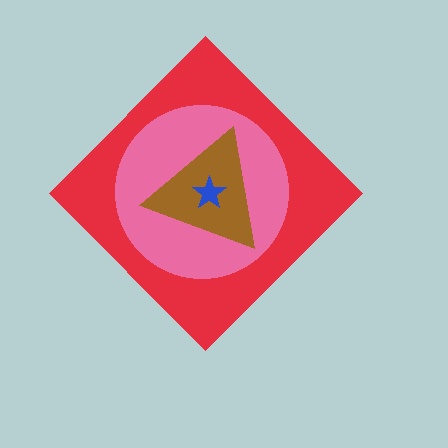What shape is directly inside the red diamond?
The pink circle.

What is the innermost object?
The blue star.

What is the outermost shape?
The red diamond.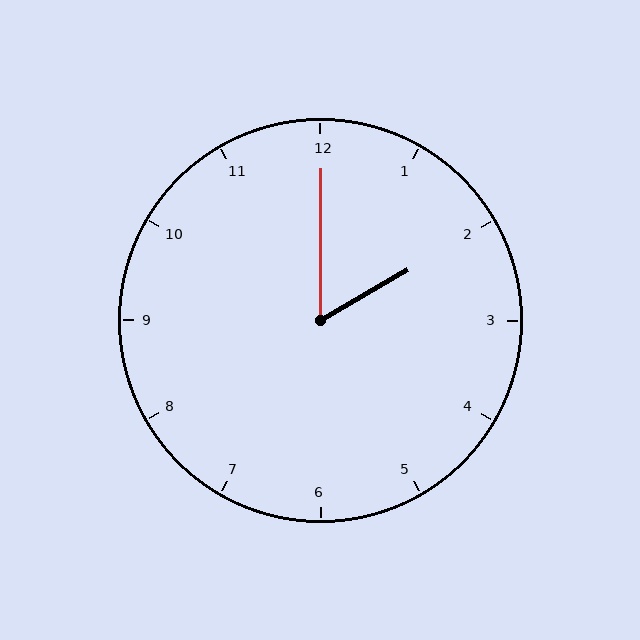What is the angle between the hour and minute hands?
Approximately 60 degrees.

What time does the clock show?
2:00.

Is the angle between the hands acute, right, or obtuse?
It is acute.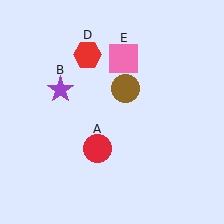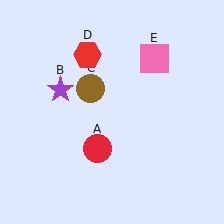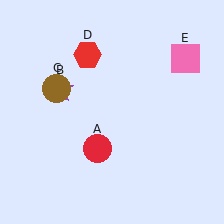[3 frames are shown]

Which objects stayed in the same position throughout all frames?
Red circle (object A) and purple star (object B) and red hexagon (object D) remained stationary.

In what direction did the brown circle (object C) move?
The brown circle (object C) moved left.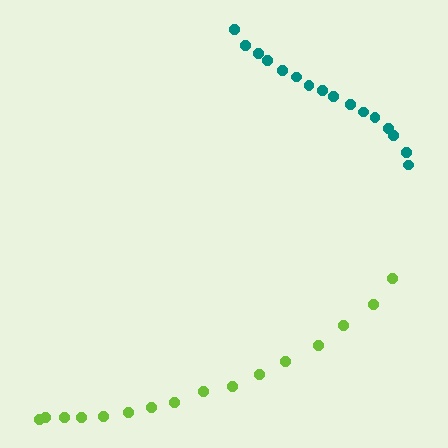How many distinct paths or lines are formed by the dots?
There are 2 distinct paths.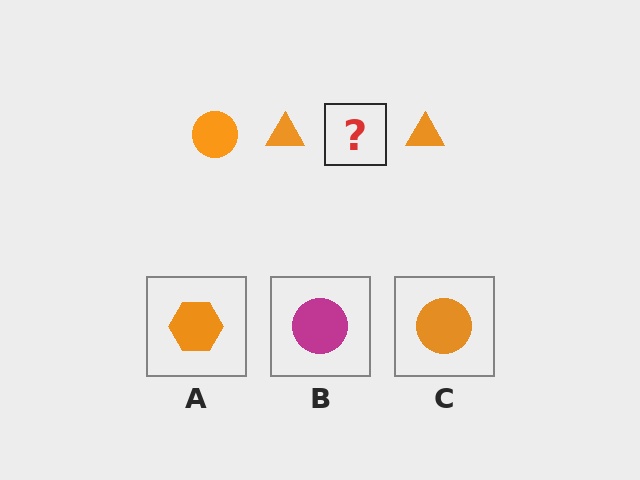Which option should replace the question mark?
Option C.